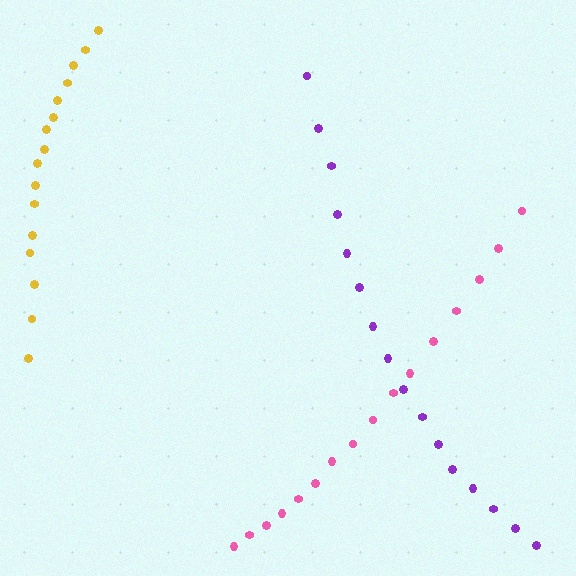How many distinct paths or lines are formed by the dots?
There are 3 distinct paths.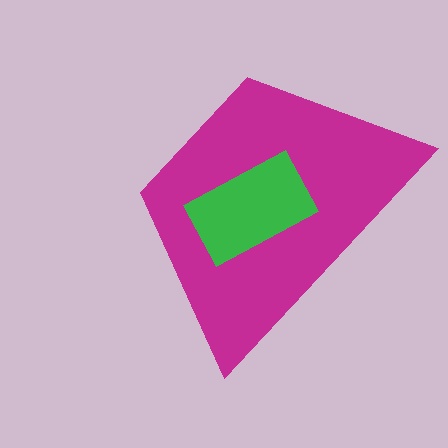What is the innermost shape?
The green rectangle.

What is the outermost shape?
The magenta trapezoid.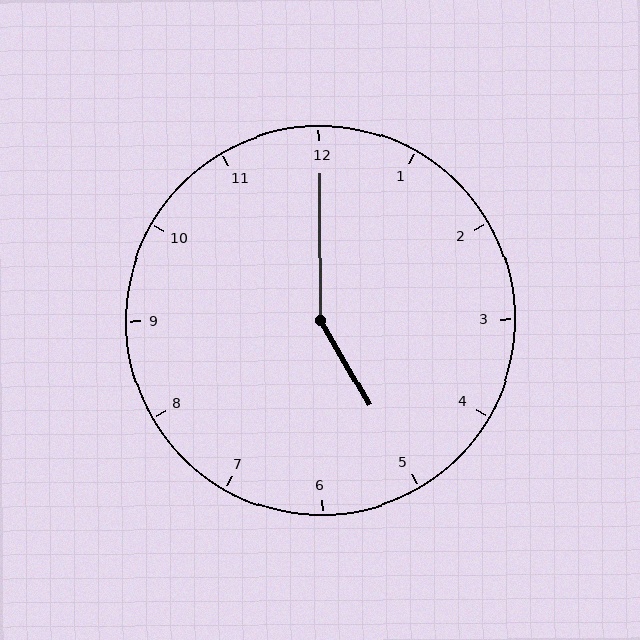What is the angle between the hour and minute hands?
Approximately 150 degrees.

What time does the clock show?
5:00.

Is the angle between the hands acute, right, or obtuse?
It is obtuse.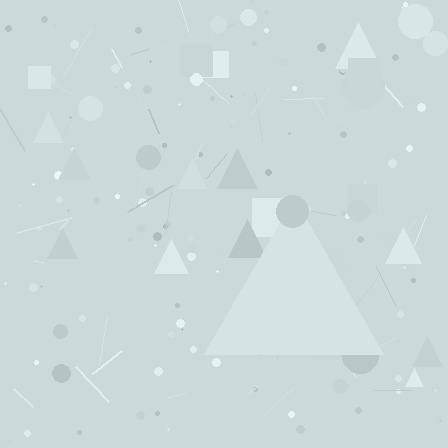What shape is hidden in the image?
A triangle is hidden in the image.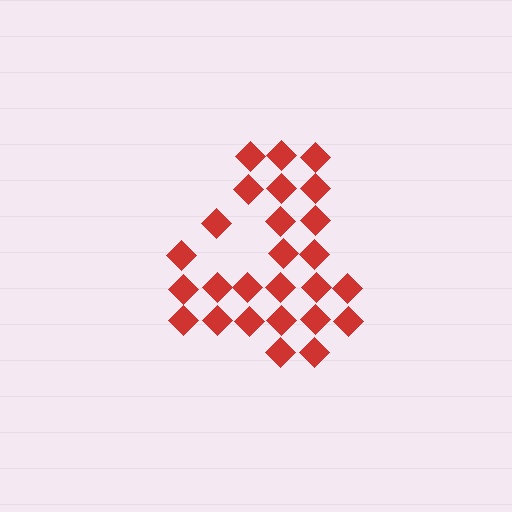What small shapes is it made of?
It is made of small diamonds.